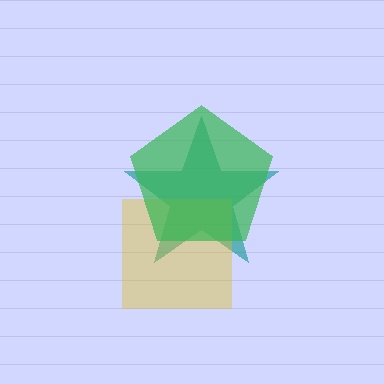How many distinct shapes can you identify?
There are 3 distinct shapes: a teal star, a yellow square, a green pentagon.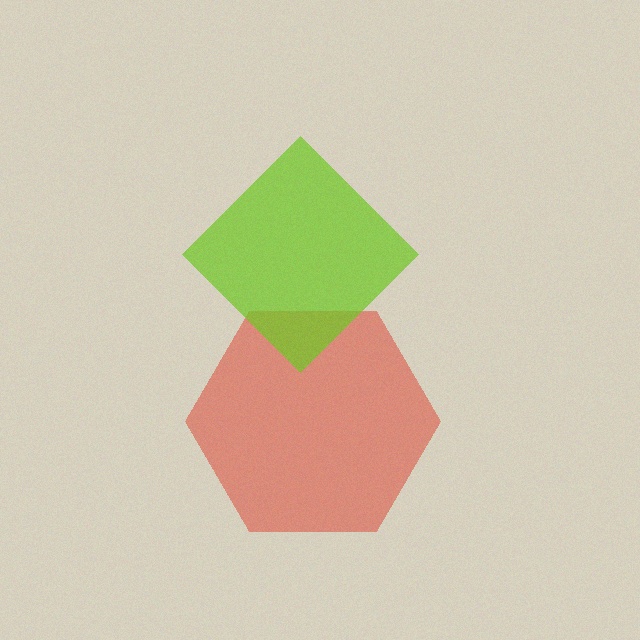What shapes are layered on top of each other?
The layered shapes are: a red hexagon, a lime diamond.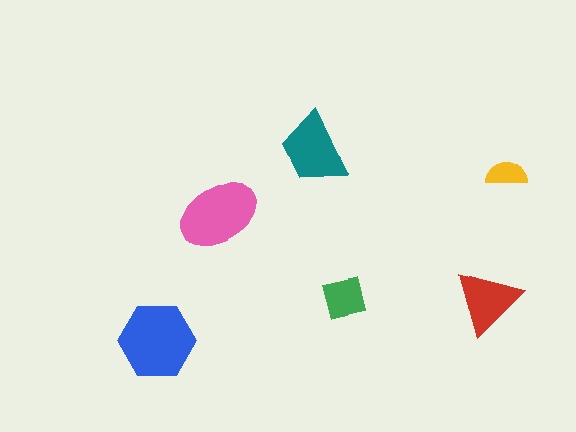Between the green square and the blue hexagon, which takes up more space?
The blue hexagon.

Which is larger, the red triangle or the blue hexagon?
The blue hexagon.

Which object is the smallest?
The yellow semicircle.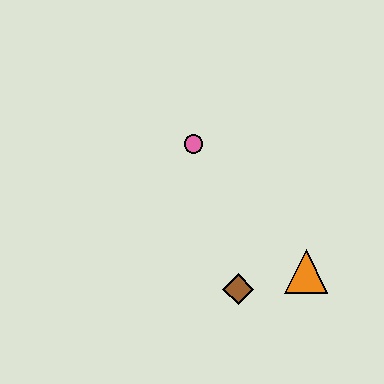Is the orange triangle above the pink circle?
No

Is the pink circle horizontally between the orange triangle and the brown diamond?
No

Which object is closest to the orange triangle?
The brown diamond is closest to the orange triangle.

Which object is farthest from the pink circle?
The orange triangle is farthest from the pink circle.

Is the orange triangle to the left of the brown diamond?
No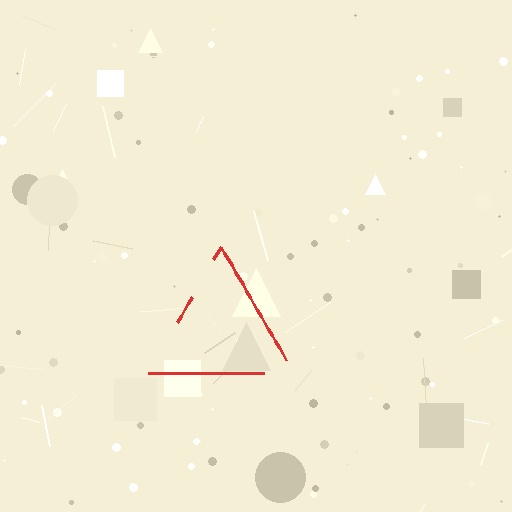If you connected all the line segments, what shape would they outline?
They would outline a triangle.